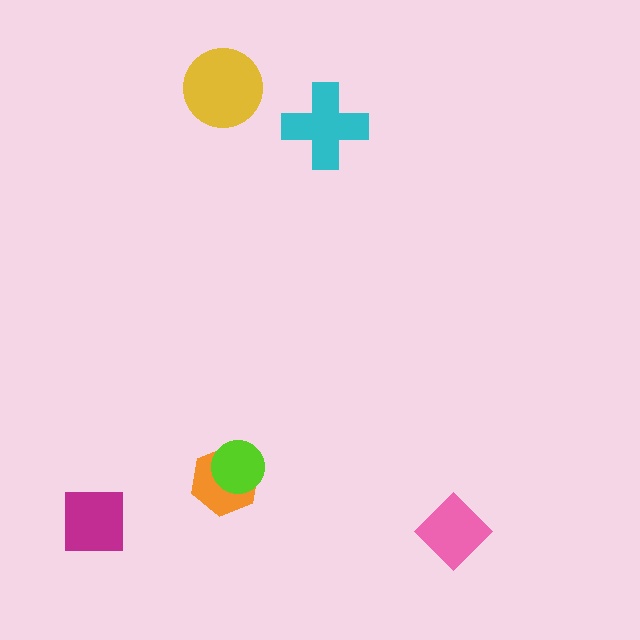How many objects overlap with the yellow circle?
0 objects overlap with the yellow circle.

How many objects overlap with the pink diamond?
0 objects overlap with the pink diamond.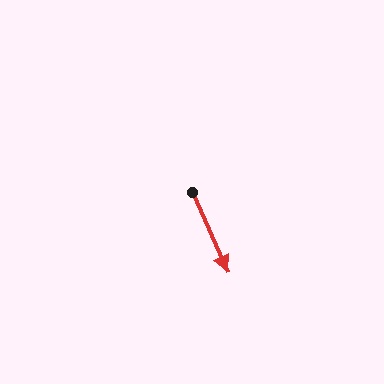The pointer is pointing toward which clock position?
Roughly 5 o'clock.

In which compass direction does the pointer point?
Southeast.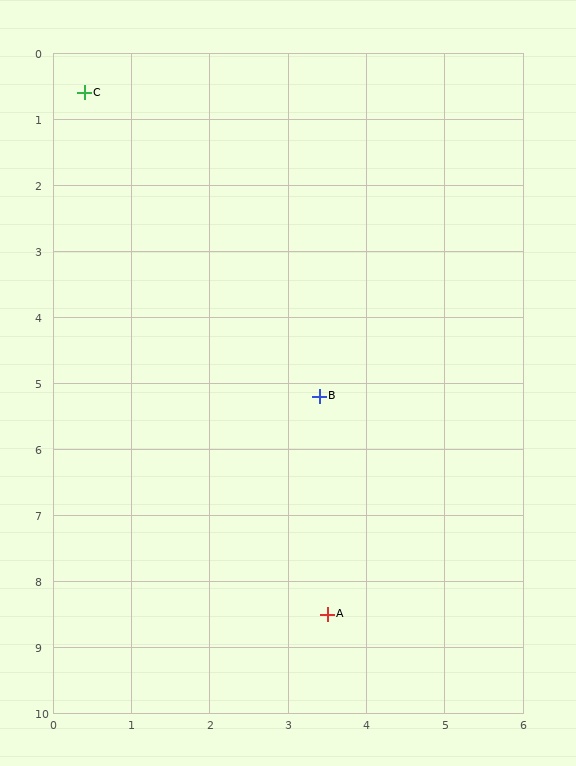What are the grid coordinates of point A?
Point A is at approximately (3.5, 8.5).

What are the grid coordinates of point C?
Point C is at approximately (0.4, 0.6).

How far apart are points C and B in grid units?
Points C and B are about 5.5 grid units apart.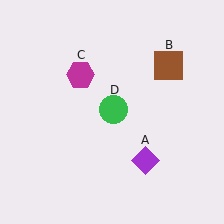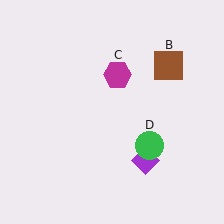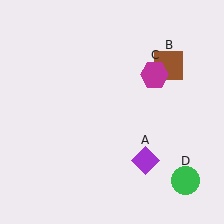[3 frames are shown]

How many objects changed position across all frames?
2 objects changed position: magenta hexagon (object C), green circle (object D).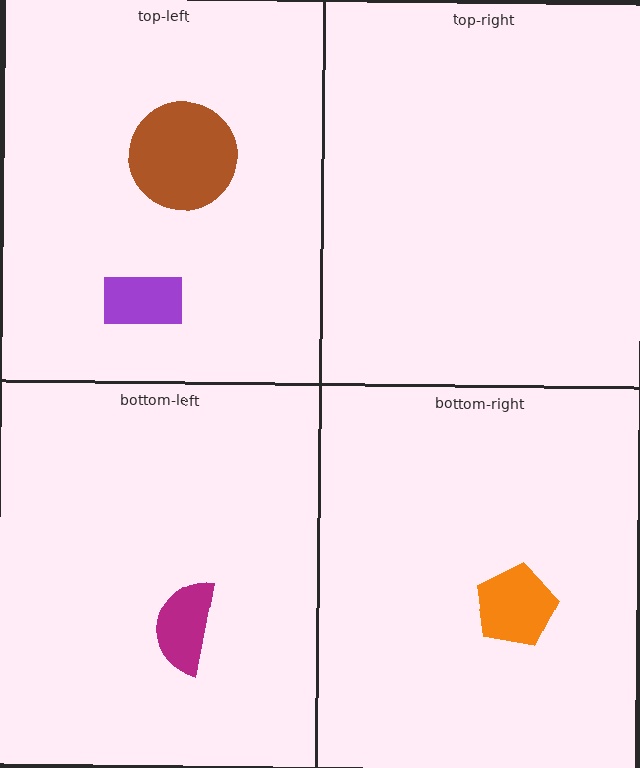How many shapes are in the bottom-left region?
1.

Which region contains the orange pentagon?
The bottom-right region.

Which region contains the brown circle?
The top-left region.